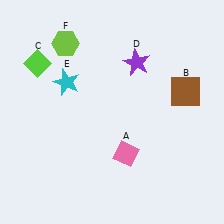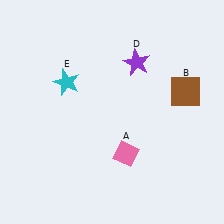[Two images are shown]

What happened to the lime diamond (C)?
The lime diamond (C) was removed in Image 2. It was in the top-left area of Image 1.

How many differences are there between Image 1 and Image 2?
There are 2 differences between the two images.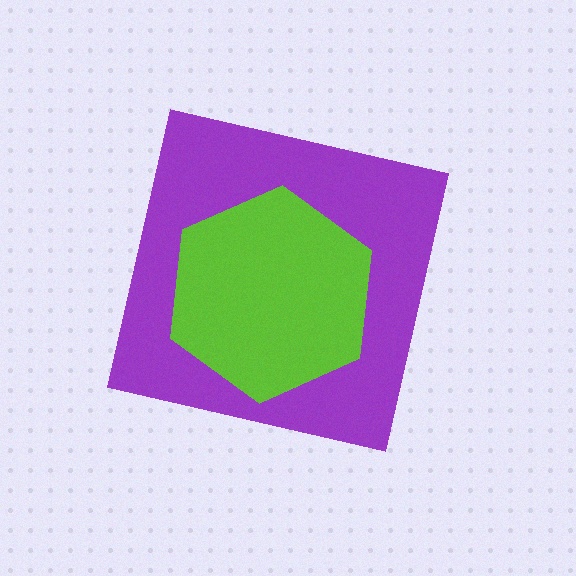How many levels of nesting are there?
2.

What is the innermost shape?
The lime hexagon.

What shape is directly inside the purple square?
The lime hexagon.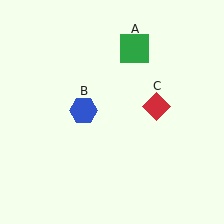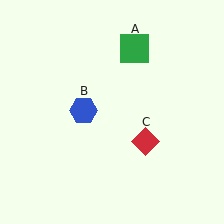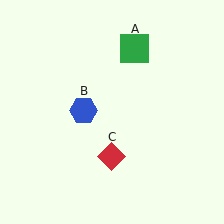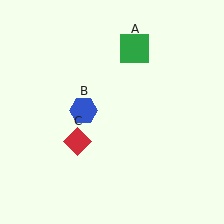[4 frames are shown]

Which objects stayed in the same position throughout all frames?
Green square (object A) and blue hexagon (object B) remained stationary.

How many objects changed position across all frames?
1 object changed position: red diamond (object C).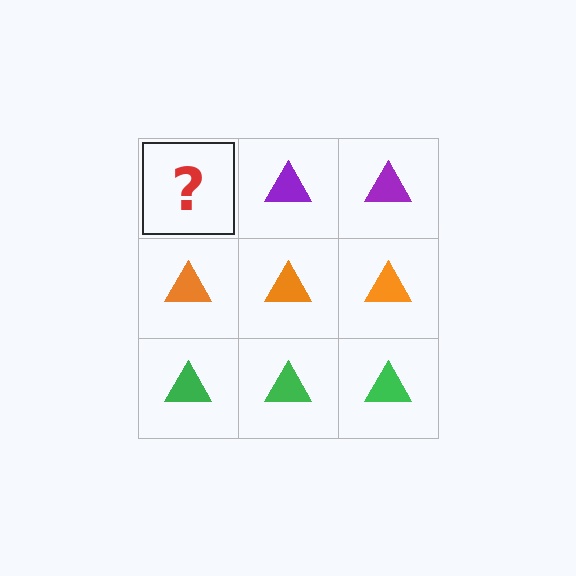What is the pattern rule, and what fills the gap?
The rule is that each row has a consistent color. The gap should be filled with a purple triangle.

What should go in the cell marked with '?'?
The missing cell should contain a purple triangle.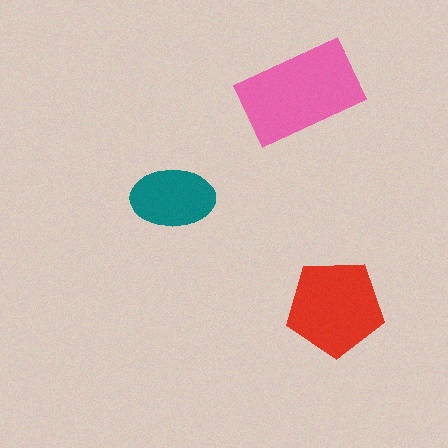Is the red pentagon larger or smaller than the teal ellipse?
Larger.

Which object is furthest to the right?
The red pentagon is rightmost.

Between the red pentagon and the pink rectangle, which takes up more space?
The pink rectangle.